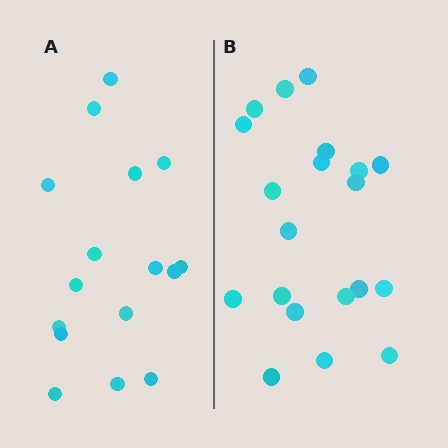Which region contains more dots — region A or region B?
Region B (the right region) has more dots.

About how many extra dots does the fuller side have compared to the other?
Region B has about 4 more dots than region A.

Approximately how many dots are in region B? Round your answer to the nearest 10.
About 20 dots.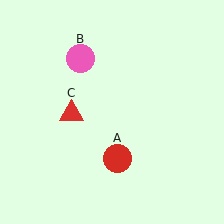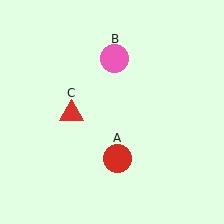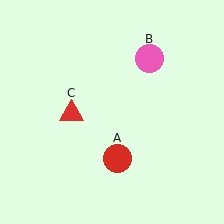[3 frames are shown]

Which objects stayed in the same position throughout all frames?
Red circle (object A) and red triangle (object C) remained stationary.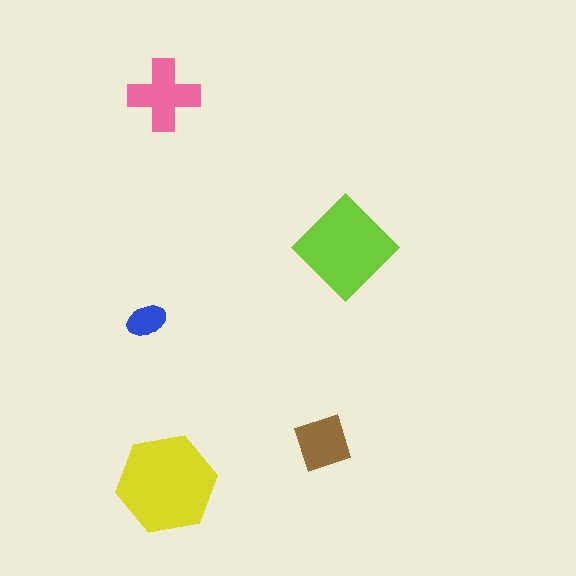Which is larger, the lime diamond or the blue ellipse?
The lime diamond.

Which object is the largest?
The yellow hexagon.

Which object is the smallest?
The blue ellipse.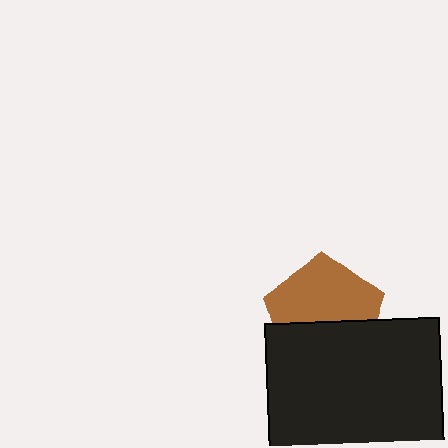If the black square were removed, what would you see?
You would see the complete brown pentagon.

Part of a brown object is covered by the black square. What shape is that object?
It is a pentagon.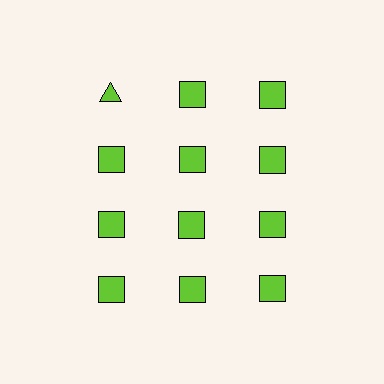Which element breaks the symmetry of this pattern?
The lime triangle in the top row, leftmost column breaks the symmetry. All other shapes are lime squares.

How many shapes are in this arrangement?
There are 12 shapes arranged in a grid pattern.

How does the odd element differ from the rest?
It has a different shape: triangle instead of square.